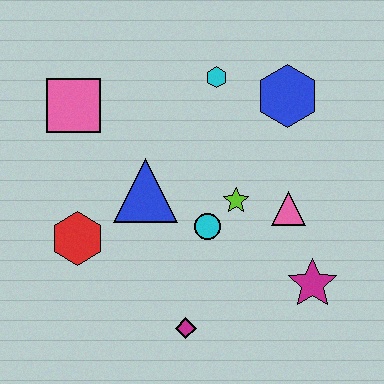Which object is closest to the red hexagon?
The blue triangle is closest to the red hexagon.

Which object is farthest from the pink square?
The magenta star is farthest from the pink square.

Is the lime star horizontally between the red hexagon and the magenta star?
Yes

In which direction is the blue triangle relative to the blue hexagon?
The blue triangle is to the left of the blue hexagon.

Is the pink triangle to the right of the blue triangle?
Yes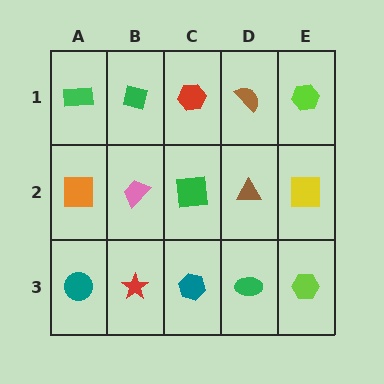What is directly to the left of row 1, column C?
A green square.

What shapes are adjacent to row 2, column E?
A lime hexagon (row 1, column E), a lime hexagon (row 3, column E), a brown triangle (row 2, column D).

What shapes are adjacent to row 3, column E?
A yellow square (row 2, column E), a green ellipse (row 3, column D).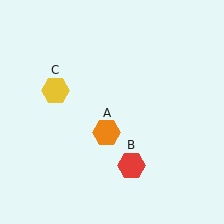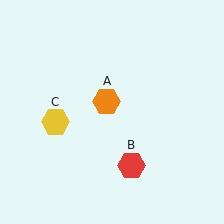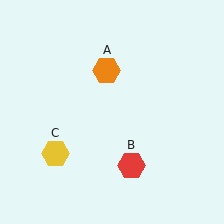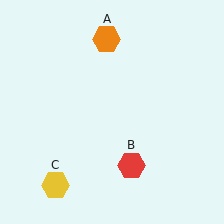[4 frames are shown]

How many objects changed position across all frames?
2 objects changed position: orange hexagon (object A), yellow hexagon (object C).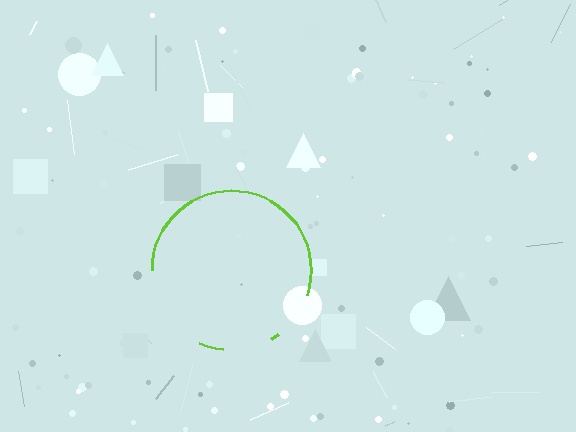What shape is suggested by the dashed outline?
The dashed outline suggests a circle.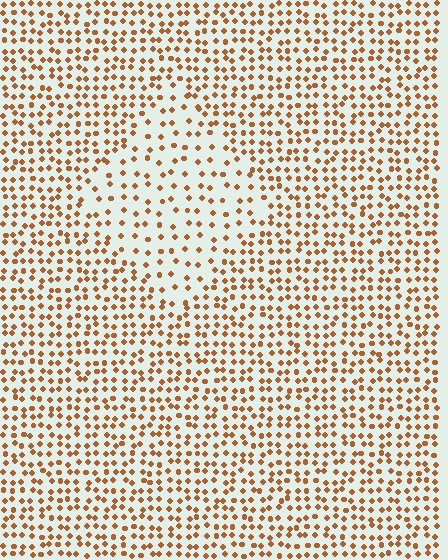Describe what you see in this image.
The image contains small brown elements arranged at two different densities. A diamond-shaped region is visible where the elements are less densely packed than the surrounding area.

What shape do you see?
I see a diamond.